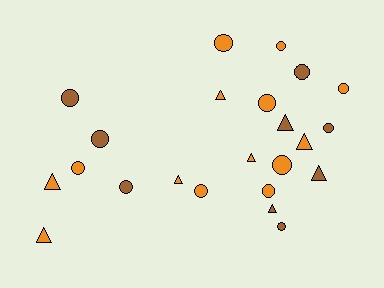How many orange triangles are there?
There are 6 orange triangles.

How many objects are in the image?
There are 23 objects.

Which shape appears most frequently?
Circle, with 14 objects.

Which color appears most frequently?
Orange, with 14 objects.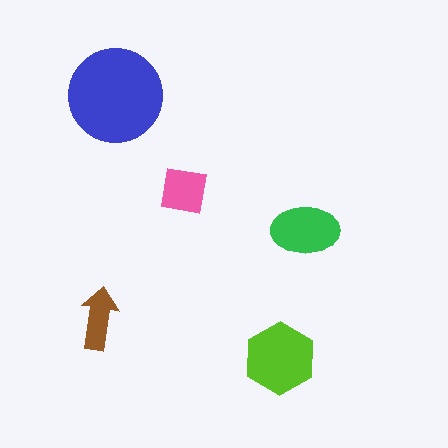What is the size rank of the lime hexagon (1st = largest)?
2nd.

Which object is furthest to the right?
The green ellipse is rightmost.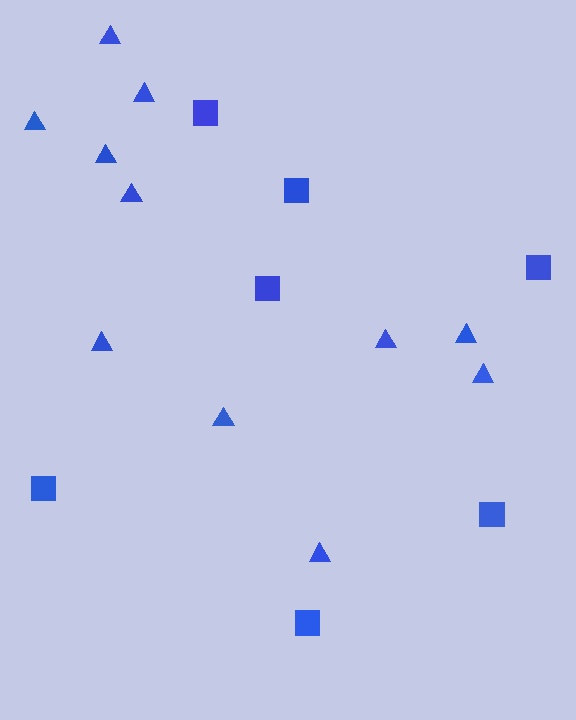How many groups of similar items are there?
There are 2 groups: one group of squares (7) and one group of triangles (11).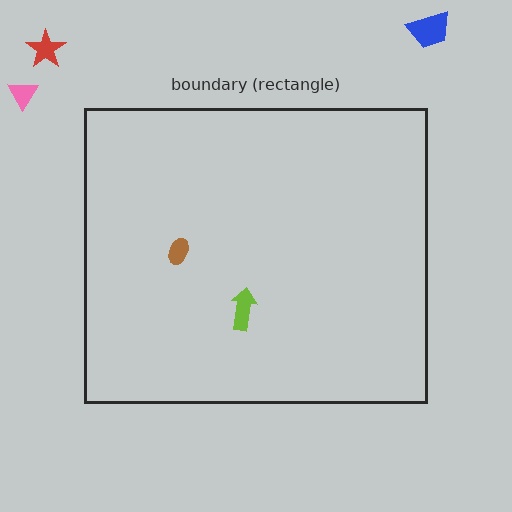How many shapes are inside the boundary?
2 inside, 3 outside.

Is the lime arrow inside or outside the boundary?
Inside.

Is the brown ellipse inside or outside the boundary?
Inside.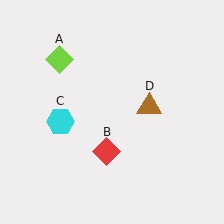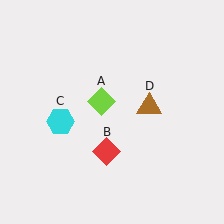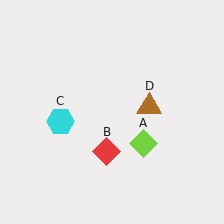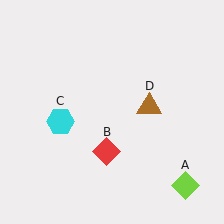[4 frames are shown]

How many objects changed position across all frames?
1 object changed position: lime diamond (object A).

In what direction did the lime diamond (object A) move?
The lime diamond (object A) moved down and to the right.